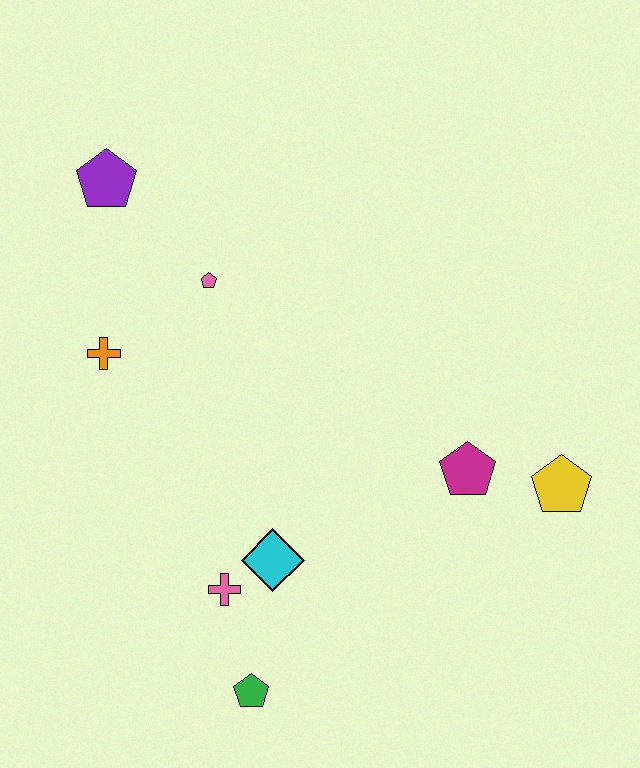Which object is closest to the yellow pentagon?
The magenta pentagon is closest to the yellow pentagon.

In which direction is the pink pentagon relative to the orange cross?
The pink pentagon is to the right of the orange cross.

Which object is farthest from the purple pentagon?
The yellow pentagon is farthest from the purple pentagon.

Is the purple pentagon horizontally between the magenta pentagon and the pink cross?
No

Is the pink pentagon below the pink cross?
No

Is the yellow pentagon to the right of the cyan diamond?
Yes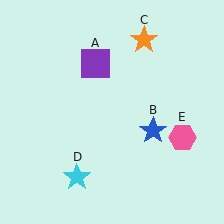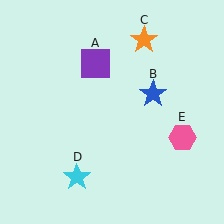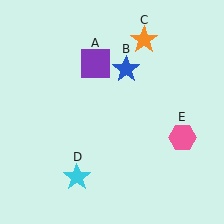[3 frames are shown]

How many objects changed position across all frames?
1 object changed position: blue star (object B).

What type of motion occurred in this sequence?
The blue star (object B) rotated counterclockwise around the center of the scene.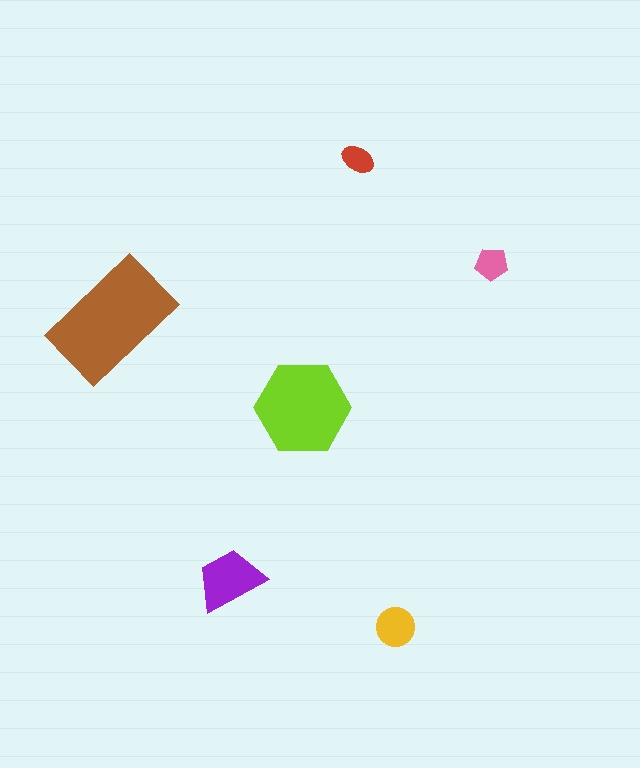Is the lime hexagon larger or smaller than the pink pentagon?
Larger.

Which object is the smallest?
The red ellipse.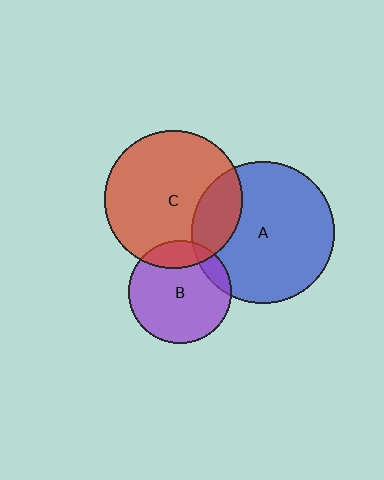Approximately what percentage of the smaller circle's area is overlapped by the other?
Approximately 10%.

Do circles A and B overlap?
Yes.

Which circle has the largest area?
Circle A (blue).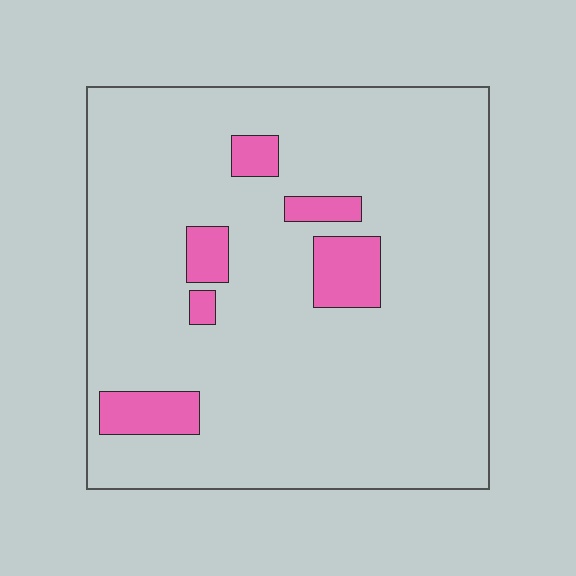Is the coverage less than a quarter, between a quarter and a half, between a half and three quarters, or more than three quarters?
Less than a quarter.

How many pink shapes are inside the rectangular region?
6.